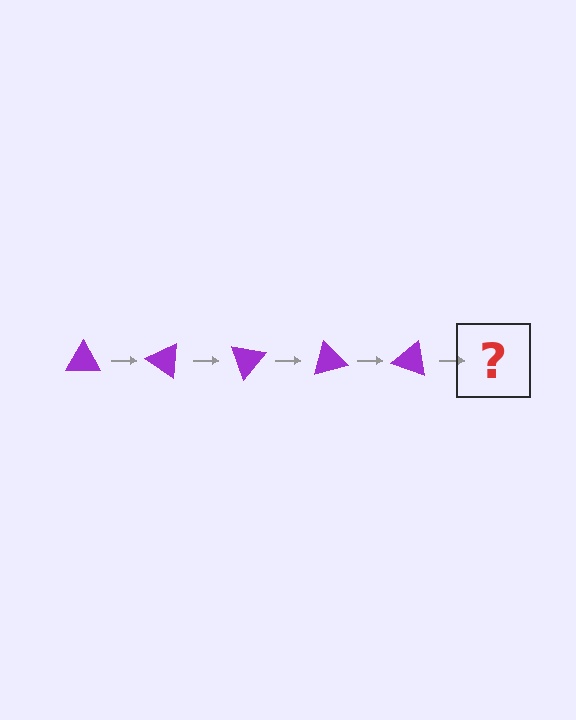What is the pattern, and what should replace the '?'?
The pattern is that the triangle rotates 35 degrees each step. The '?' should be a purple triangle rotated 175 degrees.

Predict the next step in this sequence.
The next step is a purple triangle rotated 175 degrees.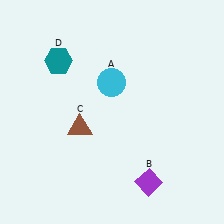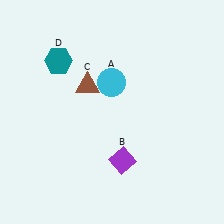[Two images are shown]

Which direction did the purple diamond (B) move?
The purple diamond (B) moved left.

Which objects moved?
The objects that moved are: the purple diamond (B), the brown triangle (C).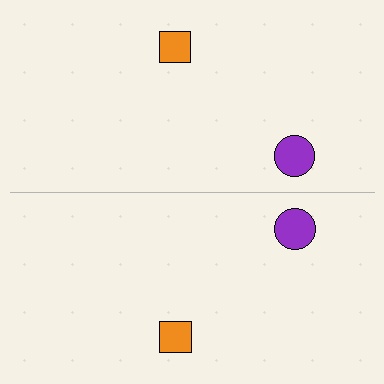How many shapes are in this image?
There are 4 shapes in this image.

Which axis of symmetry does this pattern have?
The pattern has a horizontal axis of symmetry running through the center of the image.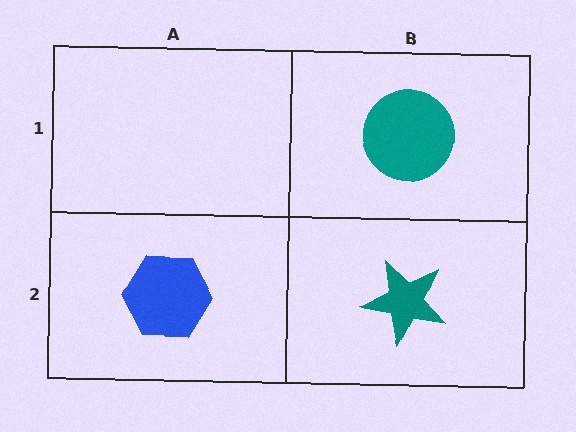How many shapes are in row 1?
1 shape.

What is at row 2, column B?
A teal star.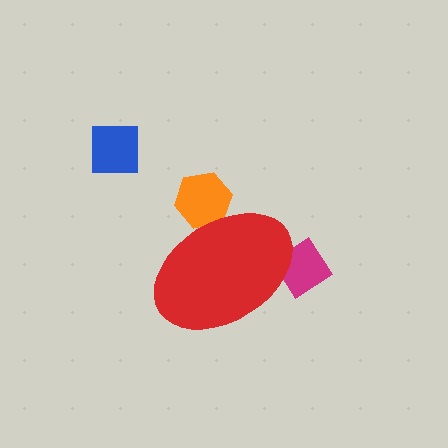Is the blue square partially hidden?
No, the blue square is fully visible.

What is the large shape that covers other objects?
A red ellipse.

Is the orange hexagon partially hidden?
Yes, the orange hexagon is partially hidden behind the red ellipse.